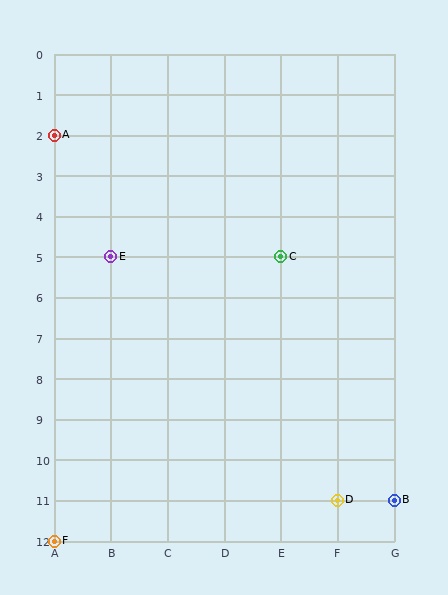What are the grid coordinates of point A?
Point A is at grid coordinates (A, 2).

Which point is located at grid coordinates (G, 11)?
Point B is at (G, 11).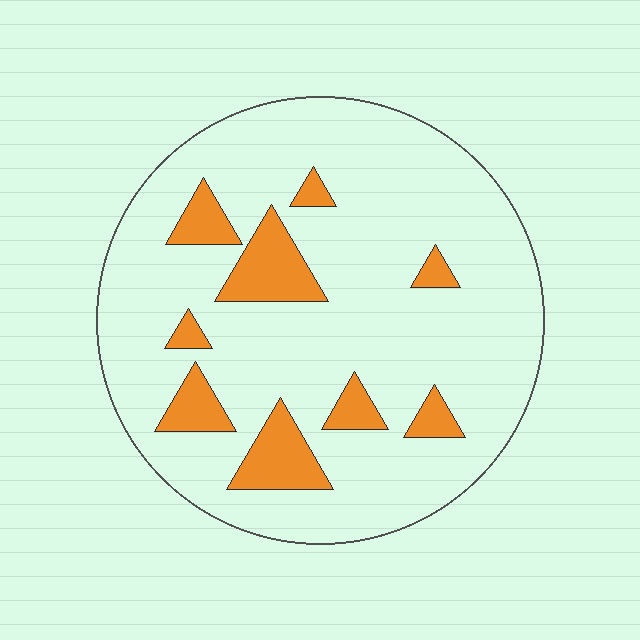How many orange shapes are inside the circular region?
9.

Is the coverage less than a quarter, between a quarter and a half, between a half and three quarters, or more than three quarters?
Less than a quarter.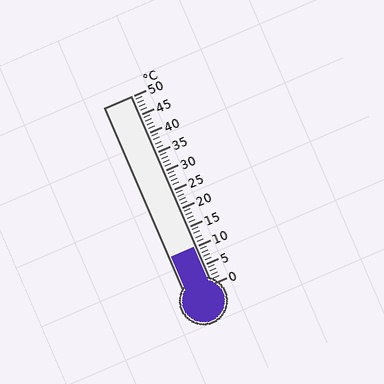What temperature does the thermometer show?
The thermometer shows approximately 10°C.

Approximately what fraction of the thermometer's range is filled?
The thermometer is filled to approximately 20% of its range.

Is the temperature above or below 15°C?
The temperature is below 15°C.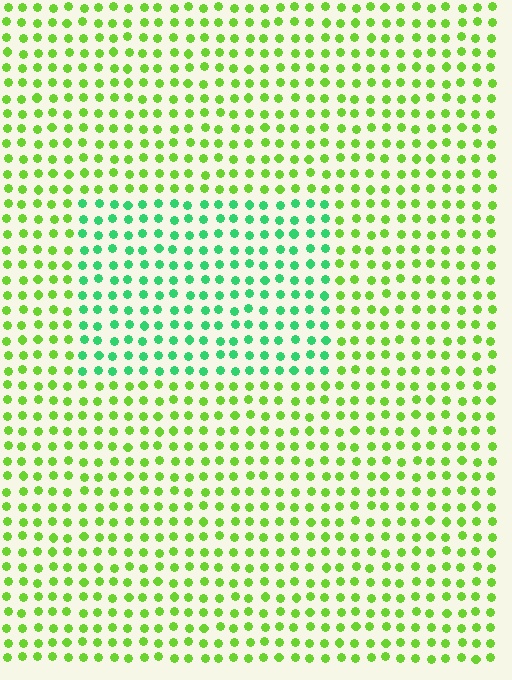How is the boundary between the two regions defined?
The boundary is defined purely by a slight shift in hue (about 44 degrees). Spacing, size, and orientation are identical on both sides.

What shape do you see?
I see a rectangle.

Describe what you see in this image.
The image is filled with small lime elements in a uniform arrangement. A rectangle-shaped region is visible where the elements are tinted to a slightly different hue, forming a subtle color boundary.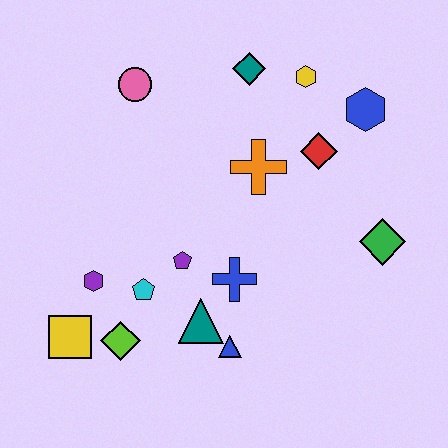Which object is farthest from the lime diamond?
The blue hexagon is farthest from the lime diamond.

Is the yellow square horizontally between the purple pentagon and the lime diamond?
No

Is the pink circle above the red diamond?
Yes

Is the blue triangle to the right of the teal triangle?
Yes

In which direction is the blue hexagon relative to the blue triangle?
The blue hexagon is above the blue triangle.